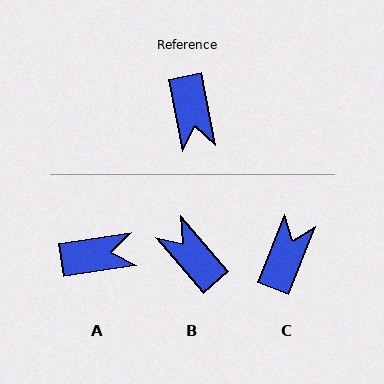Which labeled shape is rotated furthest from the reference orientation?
B, about 150 degrees away.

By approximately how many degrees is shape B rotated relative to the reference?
Approximately 150 degrees clockwise.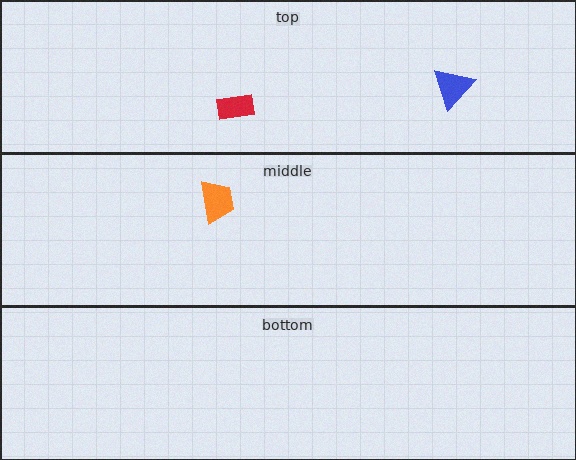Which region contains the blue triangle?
The top region.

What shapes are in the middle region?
The orange trapezoid.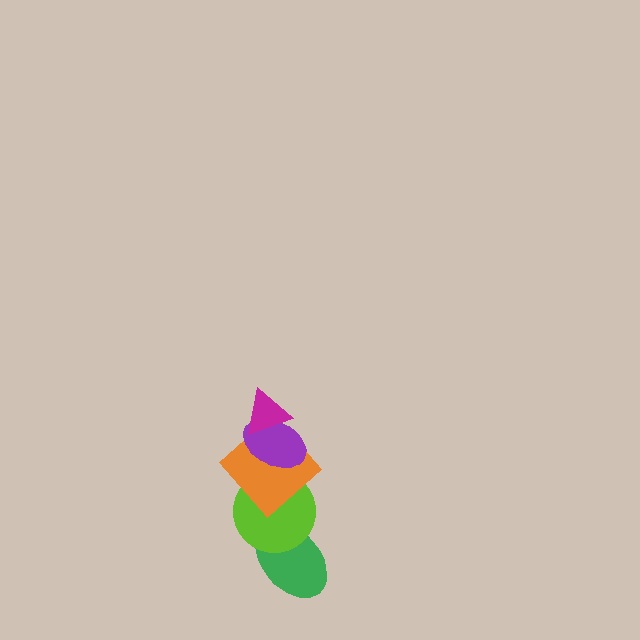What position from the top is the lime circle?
The lime circle is 4th from the top.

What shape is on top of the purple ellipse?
The magenta triangle is on top of the purple ellipse.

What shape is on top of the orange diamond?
The purple ellipse is on top of the orange diamond.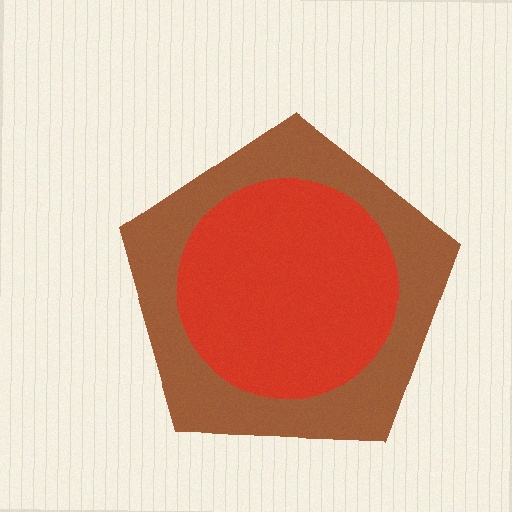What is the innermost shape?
The red circle.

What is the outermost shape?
The brown pentagon.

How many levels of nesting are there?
2.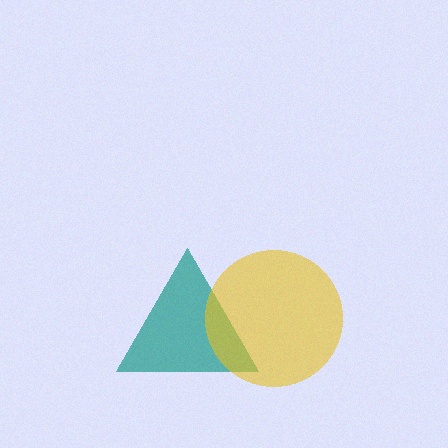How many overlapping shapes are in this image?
There are 2 overlapping shapes in the image.